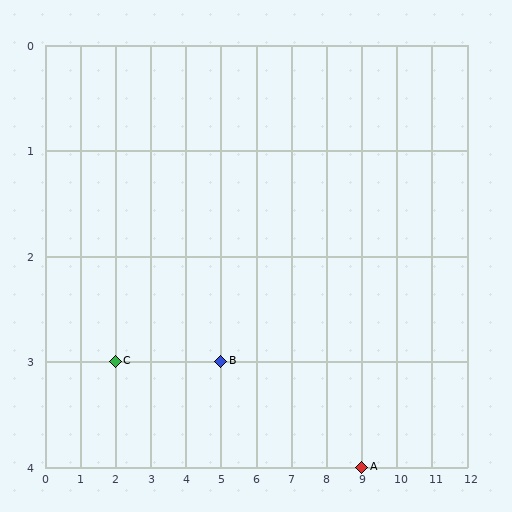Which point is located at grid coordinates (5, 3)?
Point B is at (5, 3).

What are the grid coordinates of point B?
Point B is at grid coordinates (5, 3).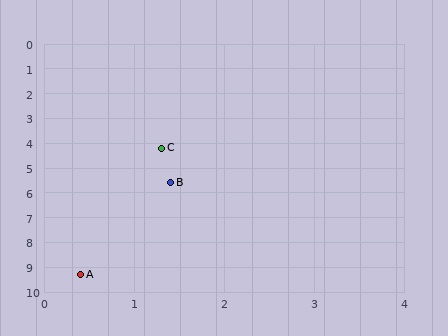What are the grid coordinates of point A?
Point A is at approximately (0.4, 9.3).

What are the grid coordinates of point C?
Point C is at approximately (1.3, 4.2).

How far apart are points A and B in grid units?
Points A and B are about 3.8 grid units apart.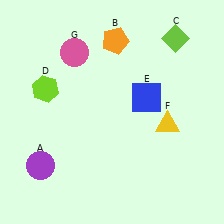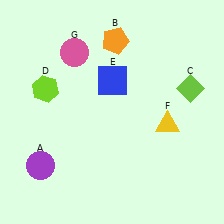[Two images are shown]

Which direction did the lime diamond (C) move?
The lime diamond (C) moved down.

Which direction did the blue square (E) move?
The blue square (E) moved left.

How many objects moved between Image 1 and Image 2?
2 objects moved between the two images.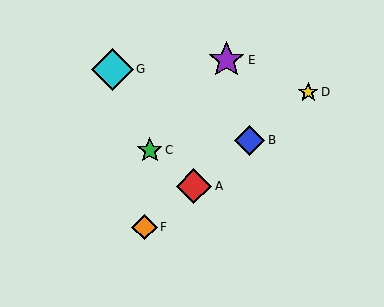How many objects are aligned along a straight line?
4 objects (A, B, D, F) are aligned along a straight line.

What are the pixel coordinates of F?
Object F is at (144, 227).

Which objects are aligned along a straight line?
Objects A, B, D, F are aligned along a straight line.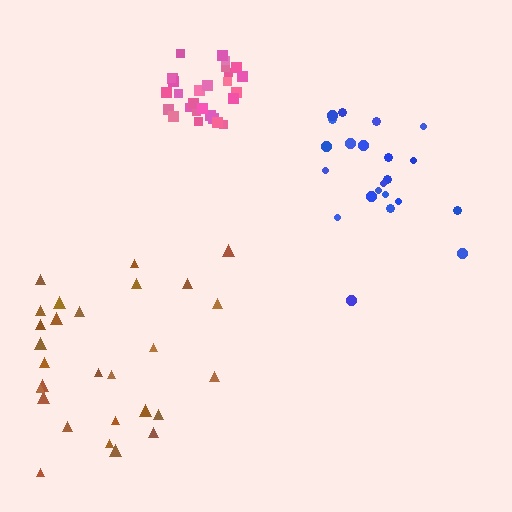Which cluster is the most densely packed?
Pink.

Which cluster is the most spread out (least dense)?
Brown.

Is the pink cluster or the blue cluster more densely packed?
Pink.